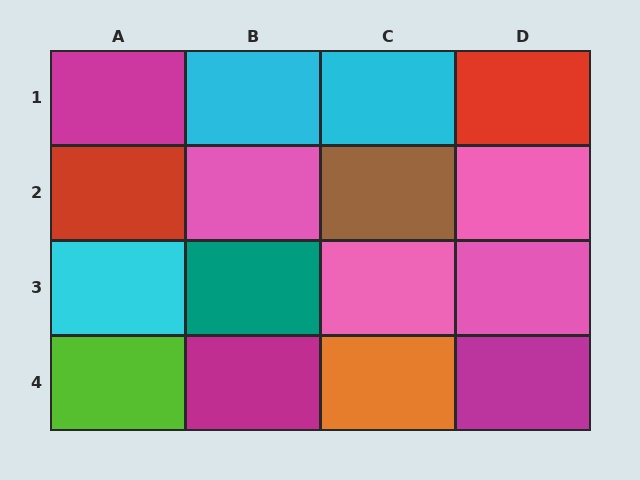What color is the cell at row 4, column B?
Magenta.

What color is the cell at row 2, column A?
Red.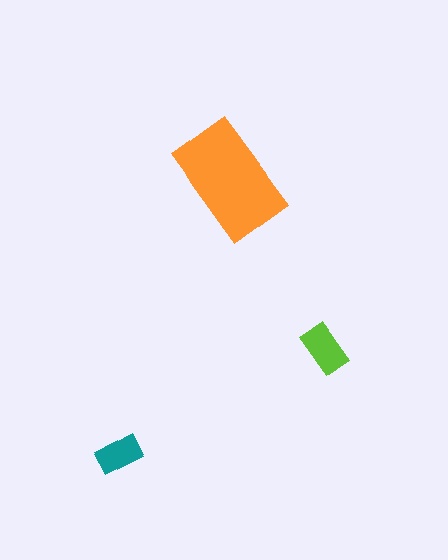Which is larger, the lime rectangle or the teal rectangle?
The lime one.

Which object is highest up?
The orange rectangle is topmost.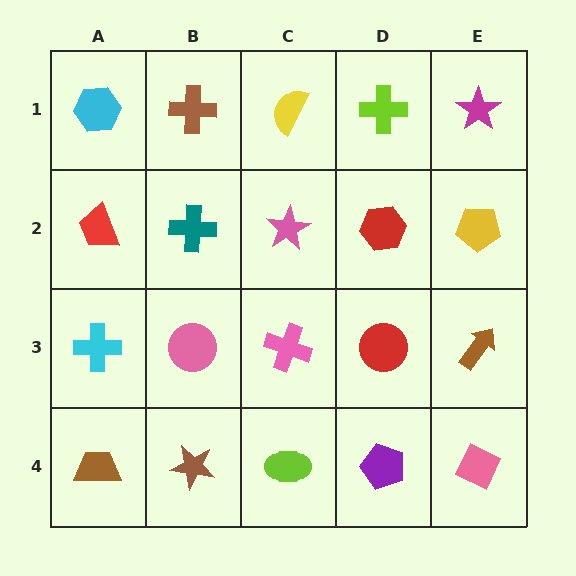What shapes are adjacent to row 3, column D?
A red hexagon (row 2, column D), a purple pentagon (row 4, column D), a pink cross (row 3, column C), a brown arrow (row 3, column E).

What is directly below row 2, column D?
A red circle.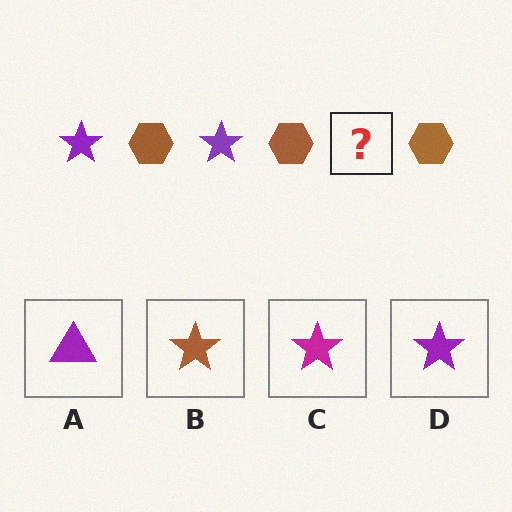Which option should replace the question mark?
Option D.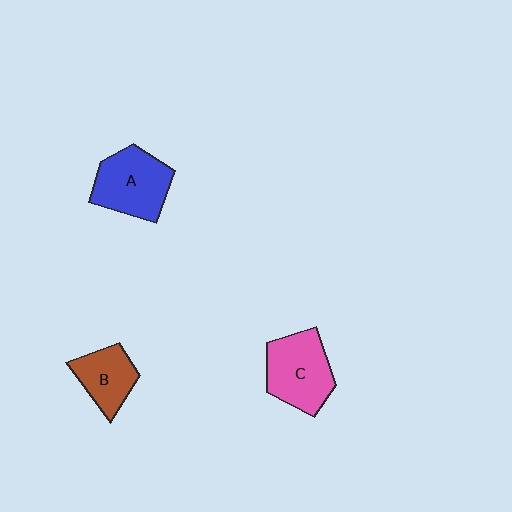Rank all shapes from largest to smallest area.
From largest to smallest: A (blue), C (pink), B (brown).